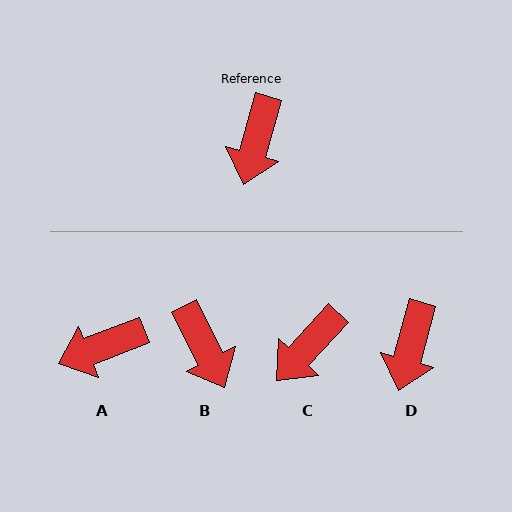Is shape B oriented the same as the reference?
No, it is off by about 42 degrees.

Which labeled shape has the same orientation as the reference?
D.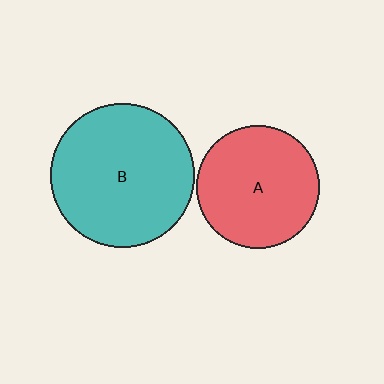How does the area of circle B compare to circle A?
Approximately 1.4 times.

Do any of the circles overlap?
No, none of the circles overlap.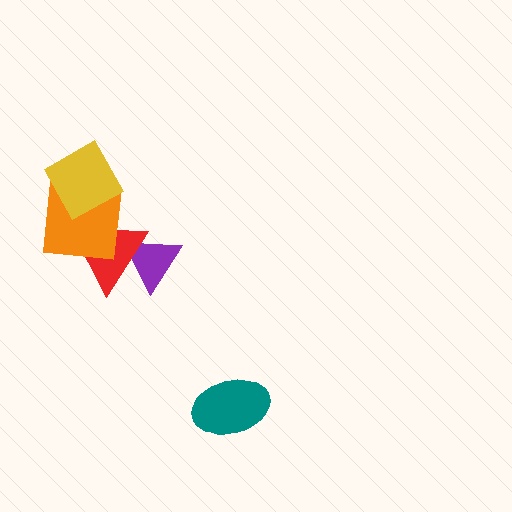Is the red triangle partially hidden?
Yes, it is partially covered by another shape.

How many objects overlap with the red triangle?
3 objects overlap with the red triangle.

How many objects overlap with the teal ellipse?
0 objects overlap with the teal ellipse.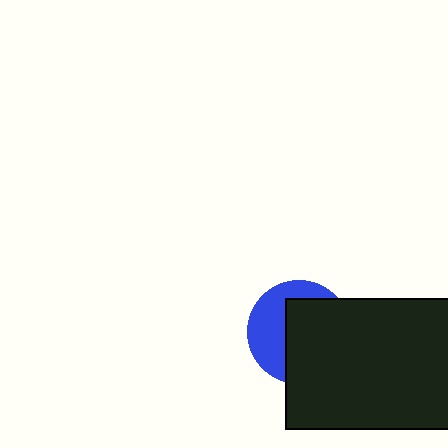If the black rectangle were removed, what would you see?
You would see the complete blue circle.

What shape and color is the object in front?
The object in front is a black rectangle.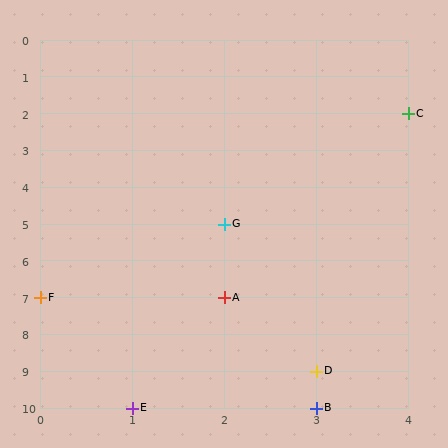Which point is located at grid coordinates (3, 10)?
Point B is at (3, 10).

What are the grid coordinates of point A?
Point A is at grid coordinates (2, 7).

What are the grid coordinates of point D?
Point D is at grid coordinates (3, 9).